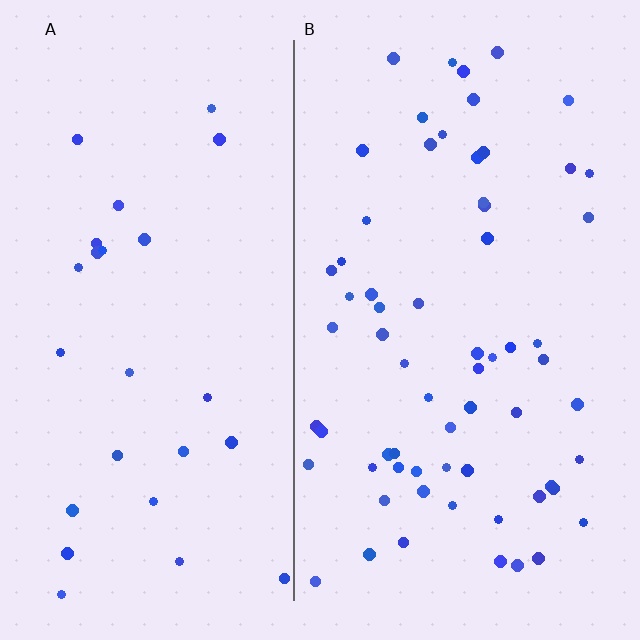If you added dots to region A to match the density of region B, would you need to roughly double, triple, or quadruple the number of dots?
Approximately triple.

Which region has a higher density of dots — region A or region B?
B (the right).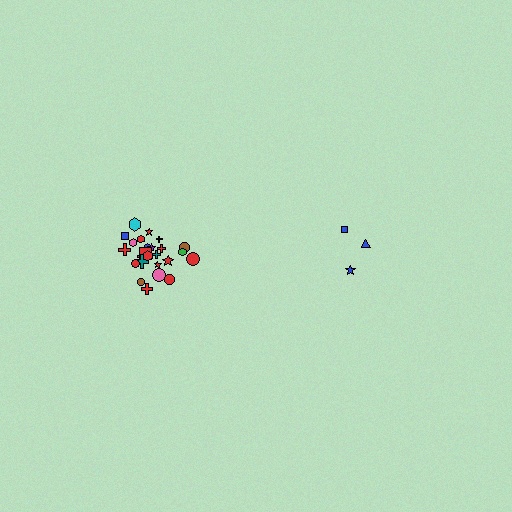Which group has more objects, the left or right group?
The left group.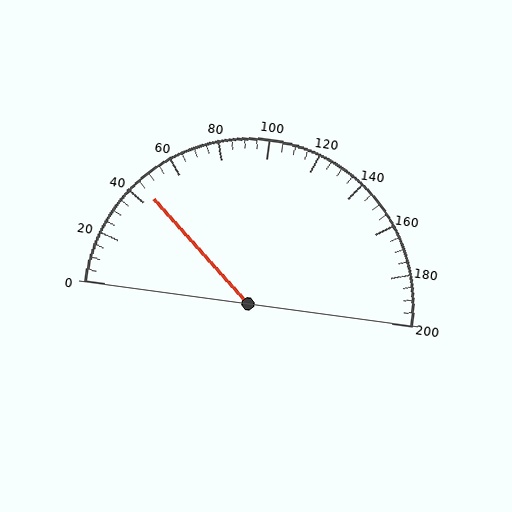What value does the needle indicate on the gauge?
The needle indicates approximately 45.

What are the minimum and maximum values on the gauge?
The gauge ranges from 0 to 200.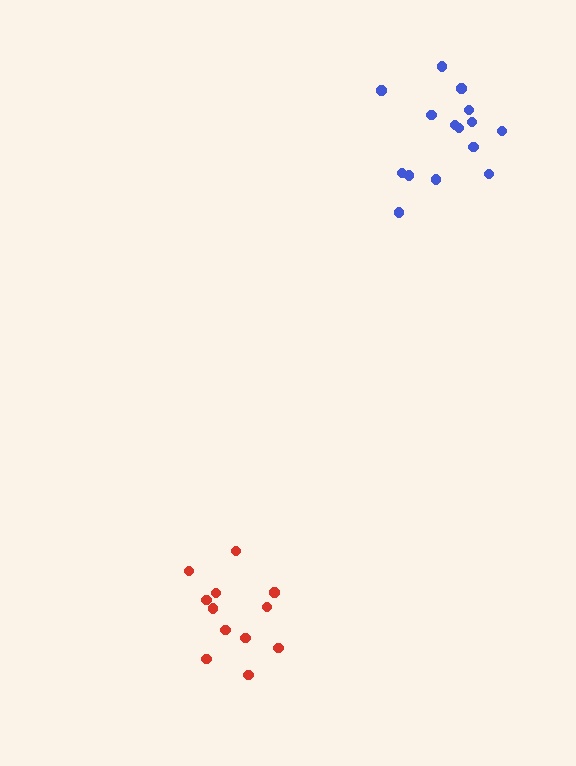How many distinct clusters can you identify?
There are 2 distinct clusters.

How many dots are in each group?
Group 1: 15 dots, Group 2: 12 dots (27 total).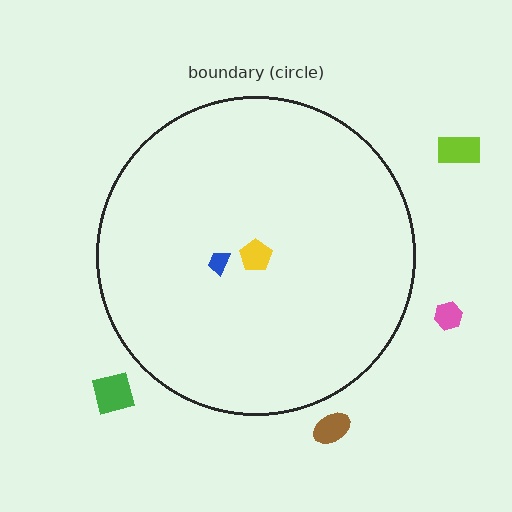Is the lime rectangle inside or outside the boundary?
Outside.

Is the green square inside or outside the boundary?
Outside.